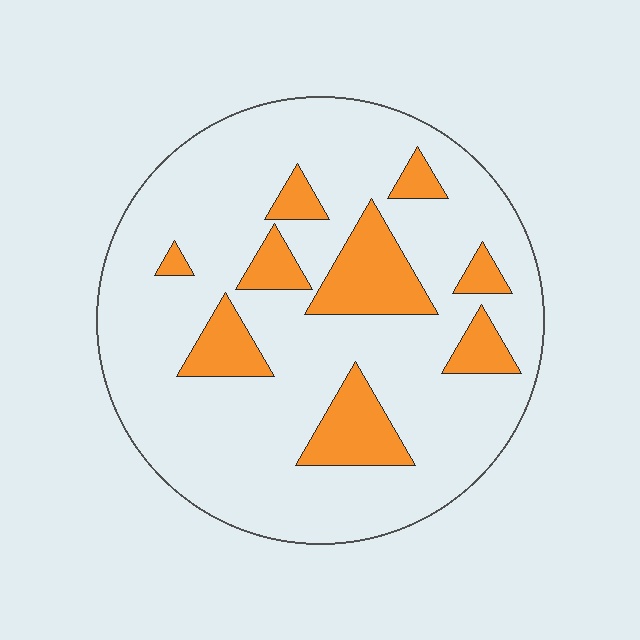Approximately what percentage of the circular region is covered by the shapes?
Approximately 20%.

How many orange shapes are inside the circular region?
9.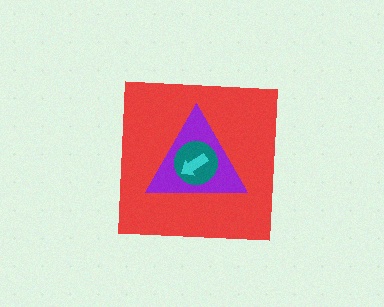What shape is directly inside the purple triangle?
The teal circle.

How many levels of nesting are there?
4.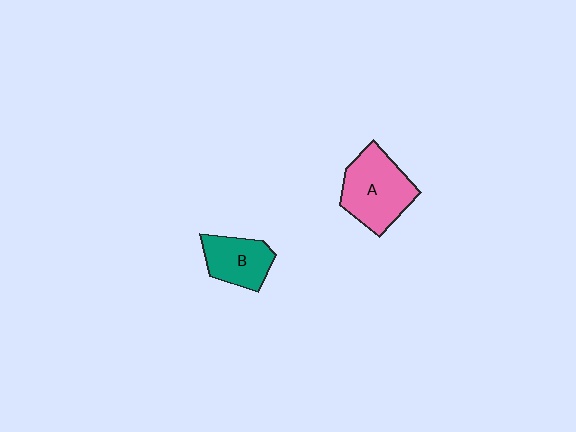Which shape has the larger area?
Shape A (pink).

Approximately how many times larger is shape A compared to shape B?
Approximately 1.5 times.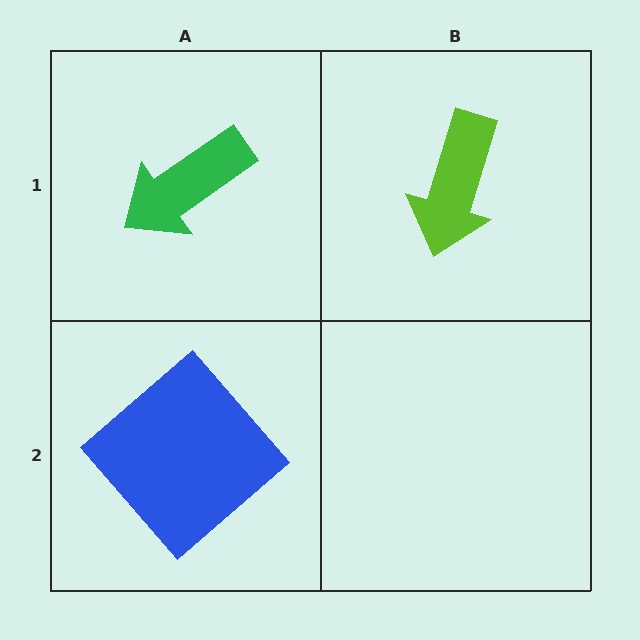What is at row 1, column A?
A green arrow.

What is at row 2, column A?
A blue diamond.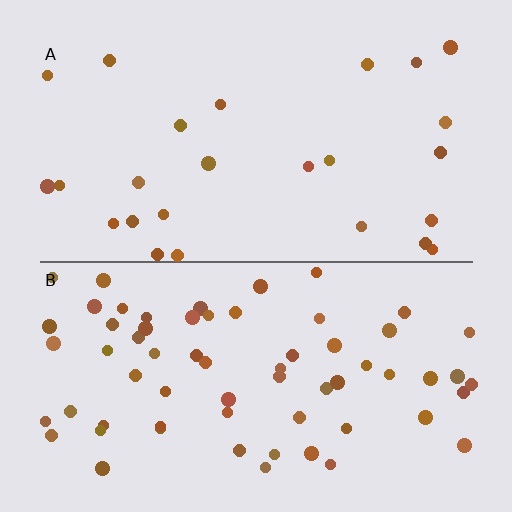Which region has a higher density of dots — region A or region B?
B (the bottom).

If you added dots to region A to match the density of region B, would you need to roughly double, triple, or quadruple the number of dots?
Approximately double.